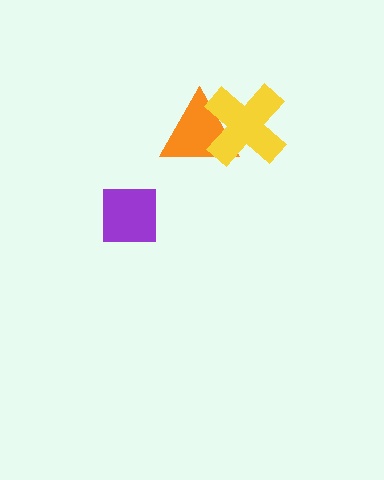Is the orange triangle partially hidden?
Yes, it is partially covered by another shape.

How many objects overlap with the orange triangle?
1 object overlaps with the orange triangle.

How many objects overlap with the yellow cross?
1 object overlaps with the yellow cross.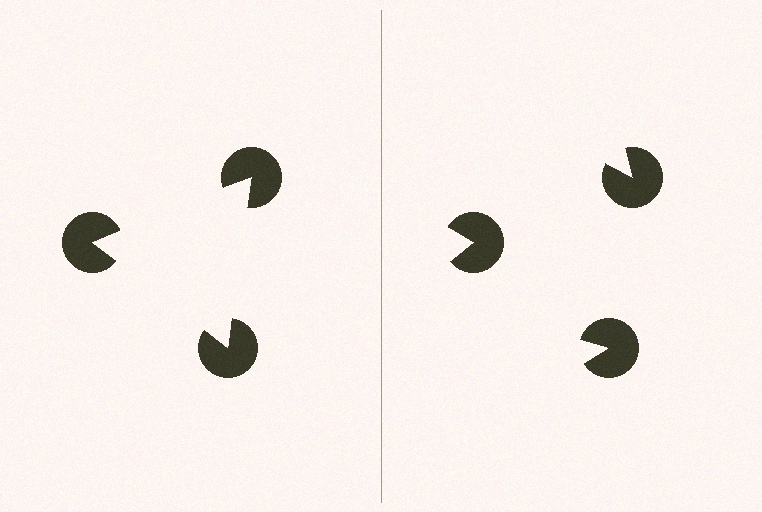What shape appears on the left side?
An illusory triangle.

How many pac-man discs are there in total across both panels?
6 — 3 on each side.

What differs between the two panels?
The pac-man discs are positioned identically on both sides; only the wedge orientations differ. On the left they align to a triangle; on the right they are misaligned.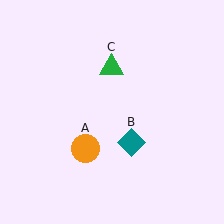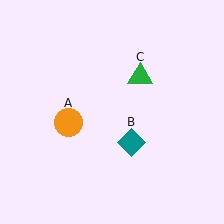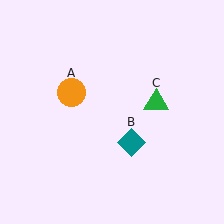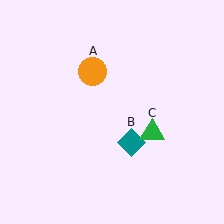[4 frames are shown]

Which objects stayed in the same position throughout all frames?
Teal diamond (object B) remained stationary.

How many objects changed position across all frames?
2 objects changed position: orange circle (object A), green triangle (object C).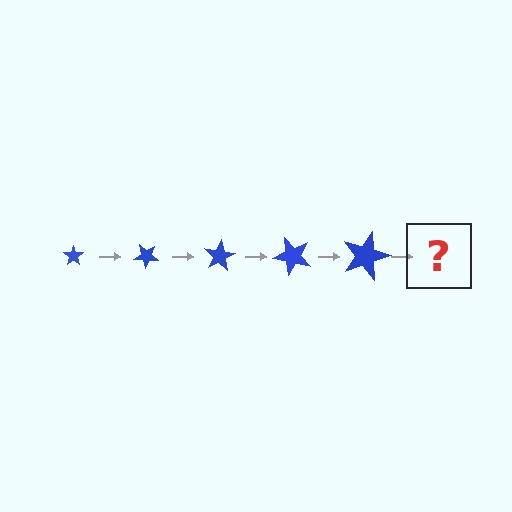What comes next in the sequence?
The next element should be a star, larger than the previous one and rotated 200 degrees from the start.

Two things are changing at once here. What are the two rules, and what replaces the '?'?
The two rules are that the star grows larger each step and it rotates 40 degrees each step. The '?' should be a star, larger than the previous one and rotated 200 degrees from the start.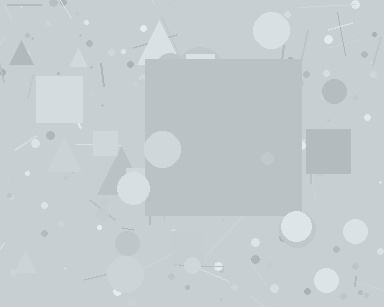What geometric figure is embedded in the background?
A square is embedded in the background.